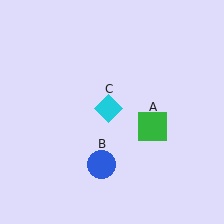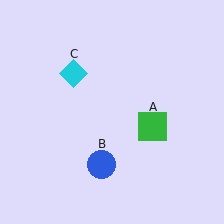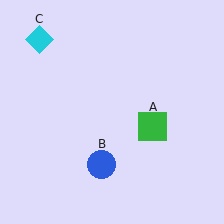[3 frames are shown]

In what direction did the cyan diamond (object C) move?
The cyan diamond (object C) moved up and to the left.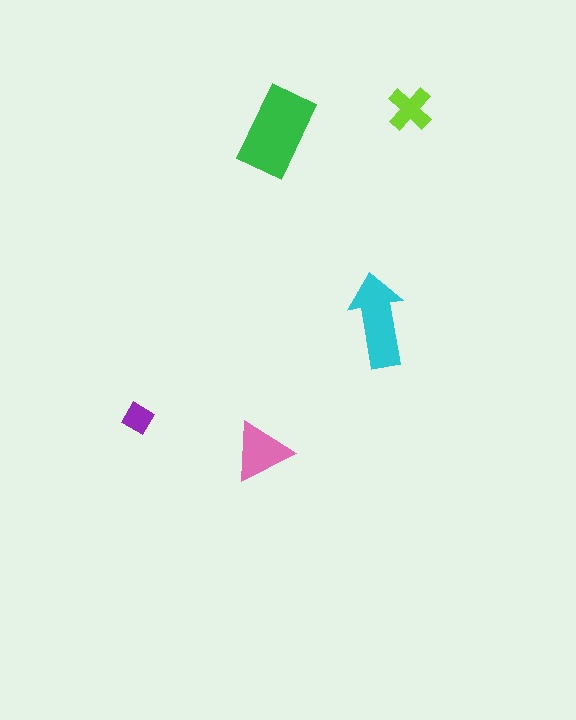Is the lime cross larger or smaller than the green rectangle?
Smaller.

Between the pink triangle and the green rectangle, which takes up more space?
The green rectangle.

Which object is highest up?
The lime cross is topmost.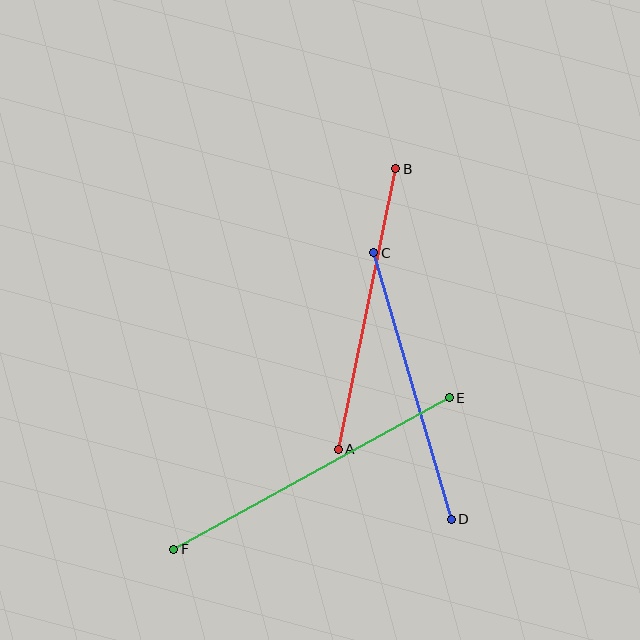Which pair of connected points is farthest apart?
Points E and F are farthest apart.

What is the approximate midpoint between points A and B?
The midpoint is at approximately (367, 309) pixels.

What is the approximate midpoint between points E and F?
The midpoint is at approximately (311, 473) pixels.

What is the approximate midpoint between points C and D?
The midpoint is at approximately (412, 386) pixels.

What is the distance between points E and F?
The distance is approximately 315 pixels.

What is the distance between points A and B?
The distance is approximately 286 pixels.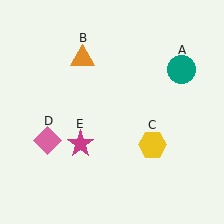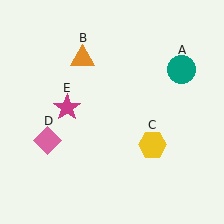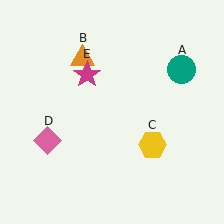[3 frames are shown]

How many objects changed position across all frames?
1 object changed position: magenta star (object E).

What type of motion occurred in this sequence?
The magenta star (object E) rotated clockwise around the center of the scene.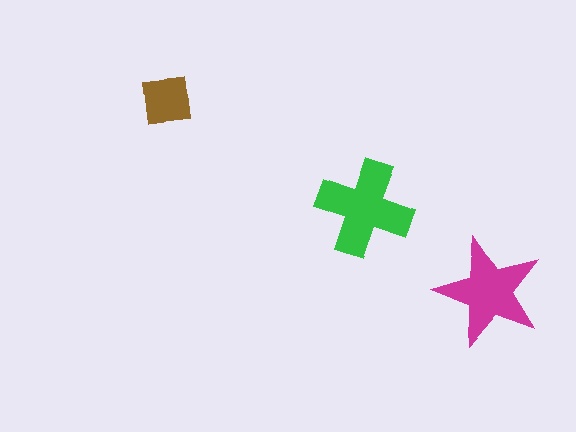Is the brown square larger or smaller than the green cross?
Smaller.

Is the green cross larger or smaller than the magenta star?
Larger.